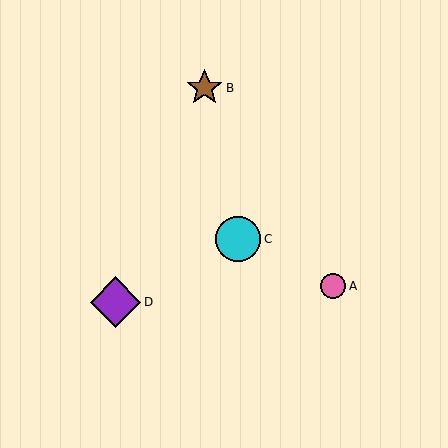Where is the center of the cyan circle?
The center of the cyan circle is at (238, 239).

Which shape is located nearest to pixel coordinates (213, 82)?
The brown star (labeled B) at (205, 88) is nearest to that location.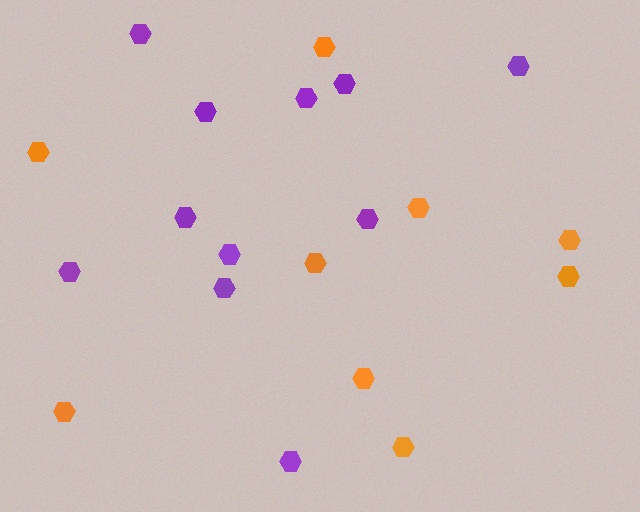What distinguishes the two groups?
There are 2 groups: one group of orange hexagons (9) and one group of purple hexagons (11).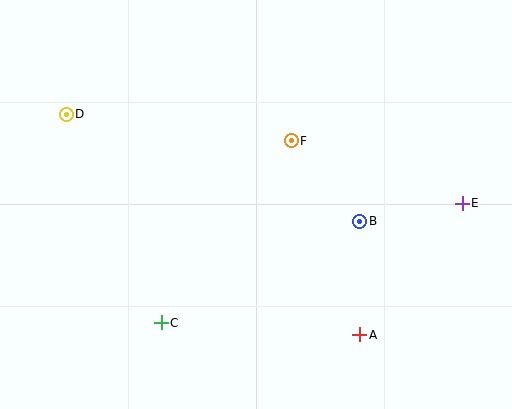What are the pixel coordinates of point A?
Point A is at (360, 335).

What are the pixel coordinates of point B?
Point B is at (360, 221).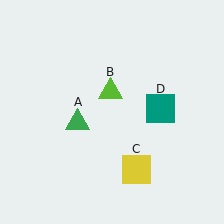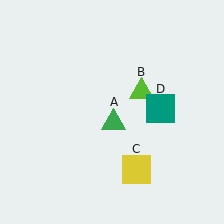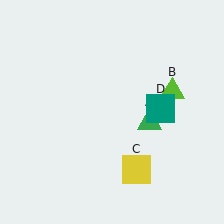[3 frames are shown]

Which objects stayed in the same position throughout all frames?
Yellow square (object C) and teal square (object D) remained stationary.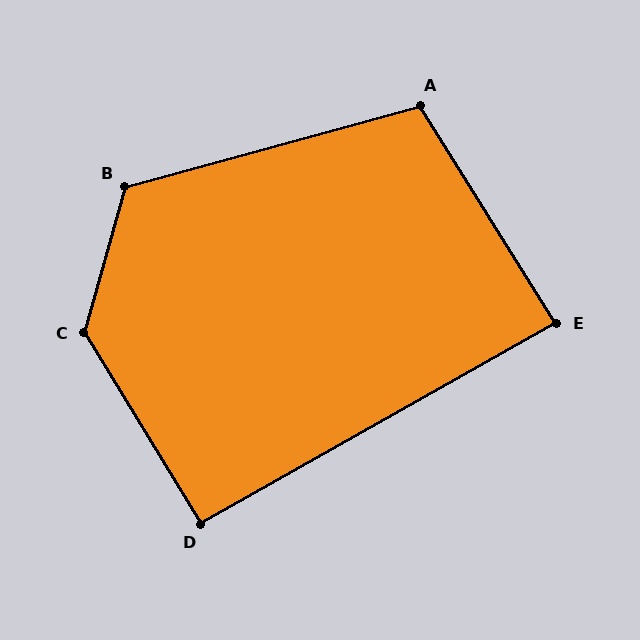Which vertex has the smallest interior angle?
E, at approximately 87 degrees.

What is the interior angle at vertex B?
Approximately 121 degrees (obtuse).